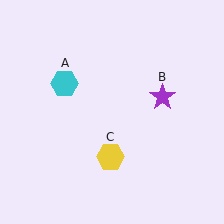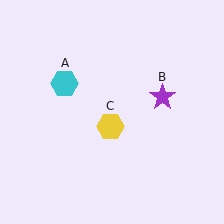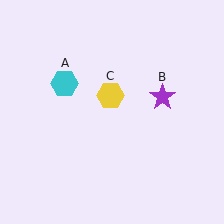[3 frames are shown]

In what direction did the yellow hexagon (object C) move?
The yellow hexagon (object C) moved up.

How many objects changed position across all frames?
1 object changed position: yellow hexagon (object C).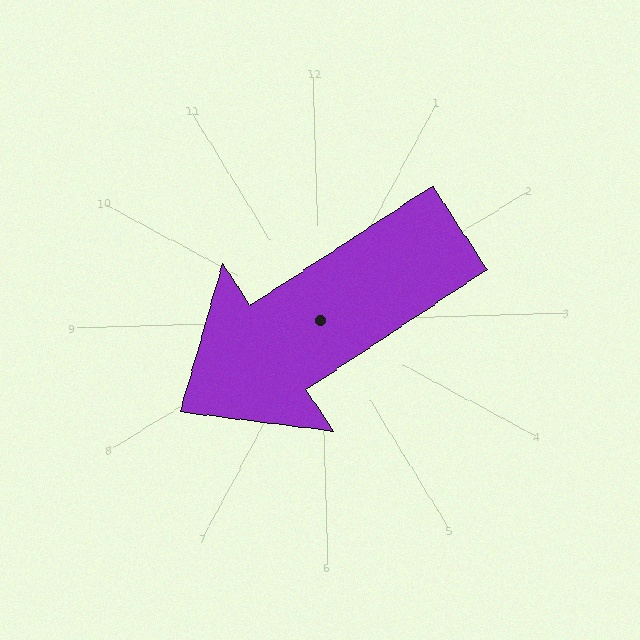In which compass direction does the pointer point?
Southwest.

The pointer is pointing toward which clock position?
Roughly 8 o'clock.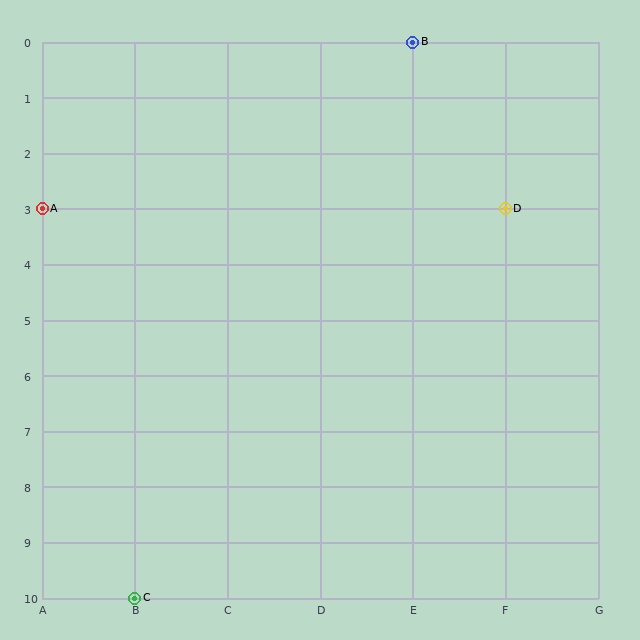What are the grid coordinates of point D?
Point D is at grid coordinates (F, 3).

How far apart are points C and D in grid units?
Points C and D are 4 columns and 7 rows apart (about 8.1 grid units diagonally).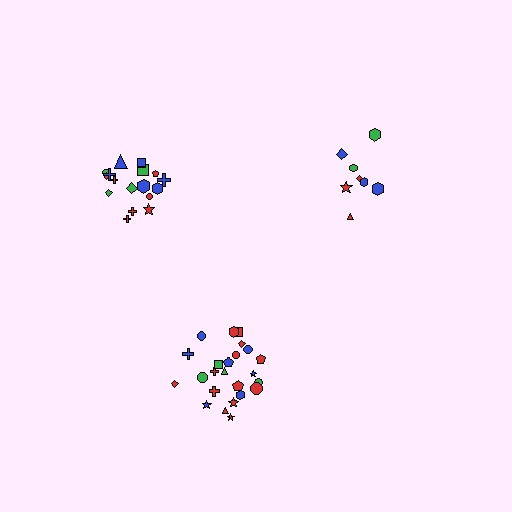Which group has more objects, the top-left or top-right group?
The top-left group.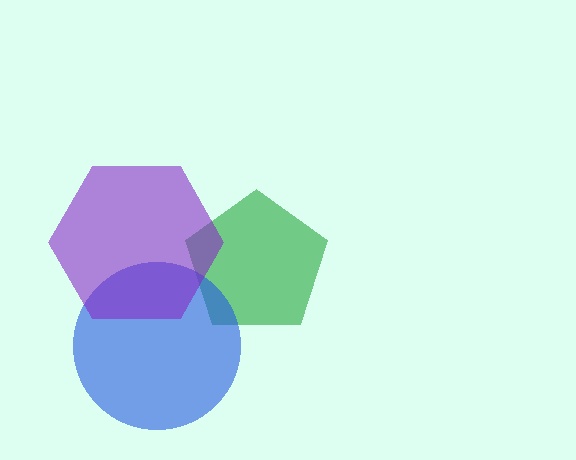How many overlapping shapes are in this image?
There are 3 overlapping shapes in the image.